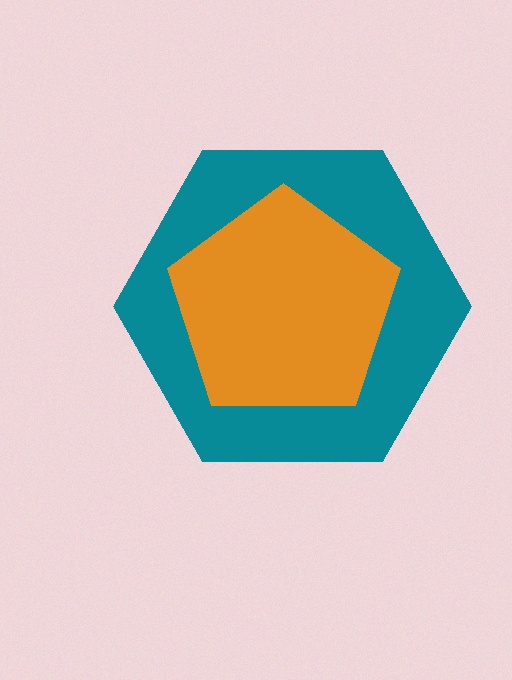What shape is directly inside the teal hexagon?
The orange pentagon.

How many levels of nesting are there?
2.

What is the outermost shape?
The teal hexagon.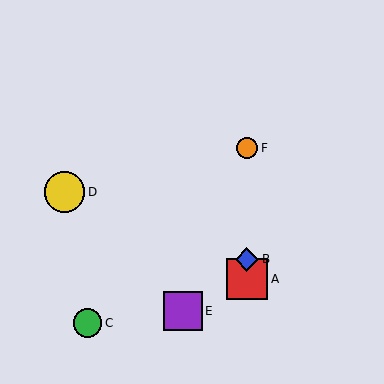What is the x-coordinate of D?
Object D is at x≈64.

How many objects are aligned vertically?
3 objects (A, B, F) are aligned vertically.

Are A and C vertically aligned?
No, A is at x≈247 and C is at x≈88.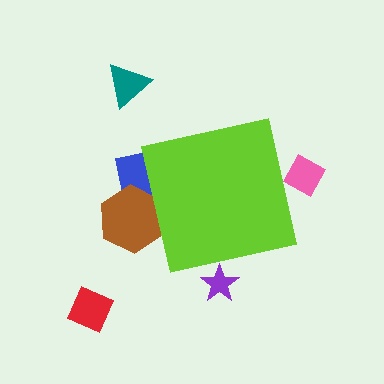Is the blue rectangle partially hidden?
Yes, the blue rectangle is partially hidden behind the lime square.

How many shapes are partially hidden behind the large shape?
4 shapes are partially hidden.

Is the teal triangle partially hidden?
No, the teal triangle is fully visible.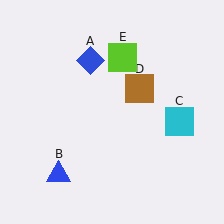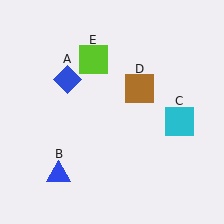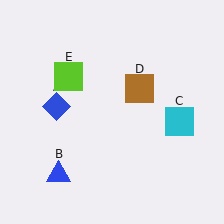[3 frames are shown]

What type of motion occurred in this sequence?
The blue diamond (object A), lime square (object E) rotated counterclockwise around the center of the scene.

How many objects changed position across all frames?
2 objects changed position: blue diamond (object A), lime square (object E).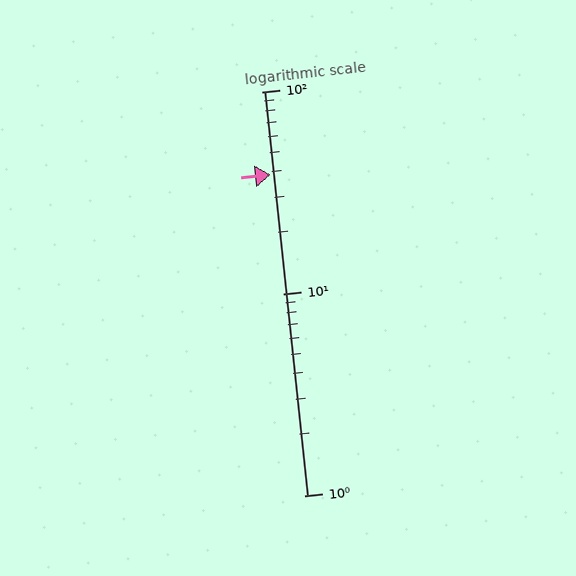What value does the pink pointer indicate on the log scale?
The pointer indicates approximately 39.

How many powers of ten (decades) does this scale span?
The scale spans 2 decades, from 1 to 100.